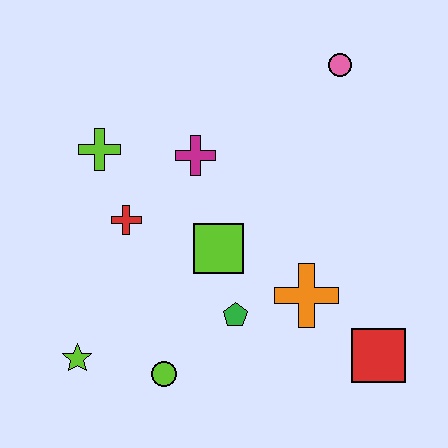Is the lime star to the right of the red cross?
No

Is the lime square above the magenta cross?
No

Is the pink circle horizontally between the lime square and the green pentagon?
No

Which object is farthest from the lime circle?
The pink circle is farthest from the lime circle.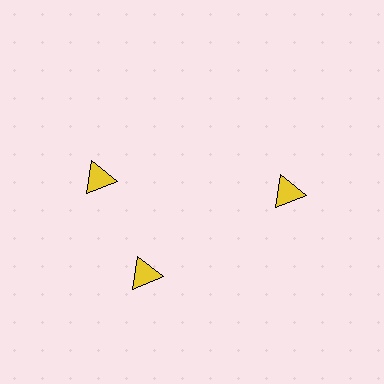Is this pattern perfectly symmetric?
No. The 3 yellow triangles are arranged in a ring, but one element near the 11 o'clock position is rotated out of alignment along the ring, breaking the 3-fold rotational symmetry.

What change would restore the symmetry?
The symmetry would be restored by rotating it back into even spacing with its neighbors so that all 3 triangles sit at equal angles and equal distance from the center.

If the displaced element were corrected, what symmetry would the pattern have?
It would have 3-fold rotational symmetry — the pattern would map onto itself every 120 degrees.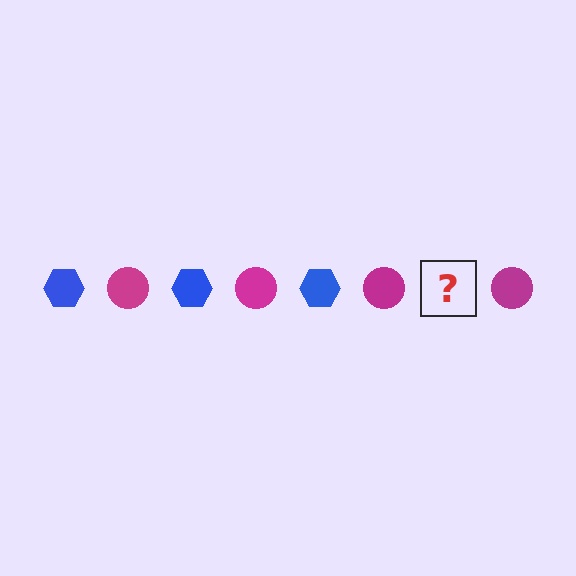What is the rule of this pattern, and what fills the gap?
The rule is that the pattern alternates between blue hexagon and magenta circle. The gap should be filled with a blue hexagon.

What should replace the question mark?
The question mark should be replaced with a blue hexagon.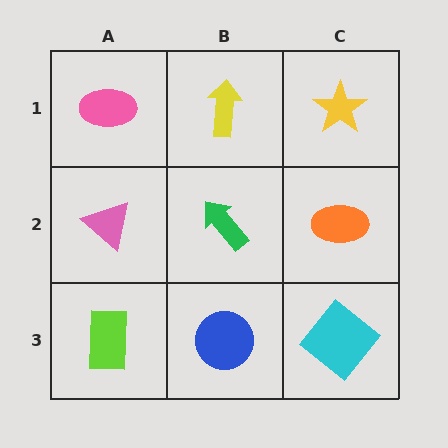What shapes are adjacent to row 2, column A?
A pink ellipse (row 1, column A), a lime rectangle (row 3, column A), a green arrow (row 2, column B).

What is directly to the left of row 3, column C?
A blue circle.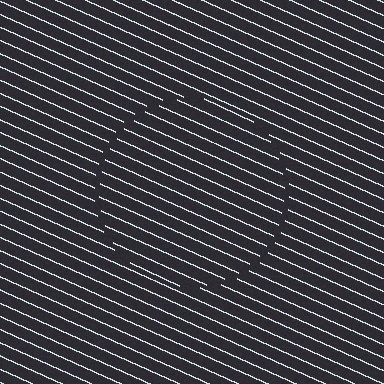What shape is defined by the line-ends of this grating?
An illusory circle. The interior of the shape contains the same grating, shifted by half a period — the contour is defined by the phase discontinuity where line-ends from the inner and outer gratings abut.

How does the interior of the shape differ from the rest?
The interior of the shape contains the same grating, shifted by half a period — the contour is defined by the phase discontinuity where line-ends from the inner and outer gratings abut.